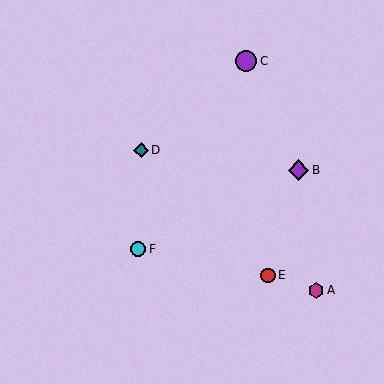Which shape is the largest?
The purple circle (labeled C) is the largest.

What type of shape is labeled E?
Shape E is a red circle.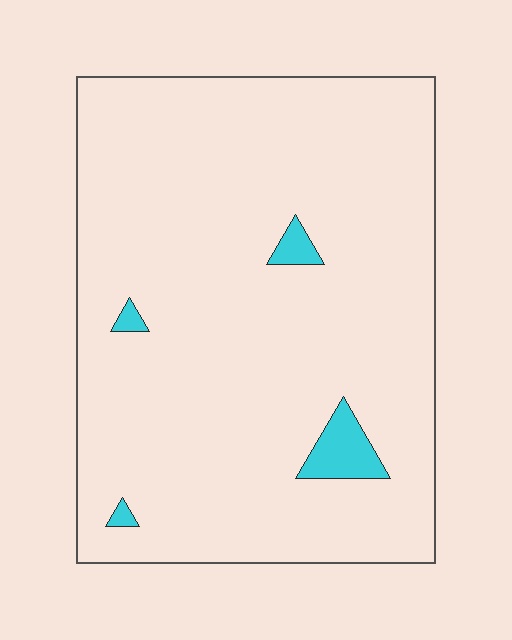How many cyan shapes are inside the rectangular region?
4.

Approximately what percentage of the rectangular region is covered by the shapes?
Approximately 5%.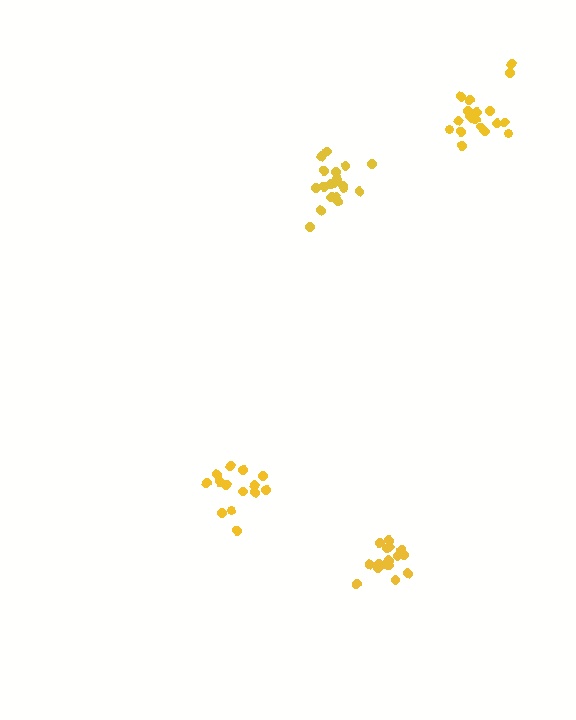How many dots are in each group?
Group 1: 19 dots, Group 2: 20 dots, Group 3: 14 dots, Group 4: 16 dots (69 total).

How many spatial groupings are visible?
There are 4 spatial groupings.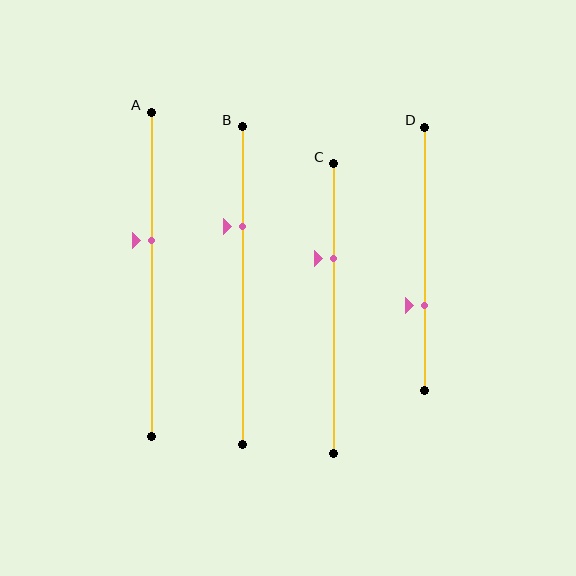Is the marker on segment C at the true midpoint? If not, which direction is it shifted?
No, the marker on segment C is shifted upward by about 17% of the segment length.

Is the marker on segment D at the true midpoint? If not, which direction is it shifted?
No, the marker on segment D is shifted downward by about 18% of the segment length.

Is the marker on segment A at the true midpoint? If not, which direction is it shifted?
No, the marker on segment A is shifted upward by about 10% of the segment length.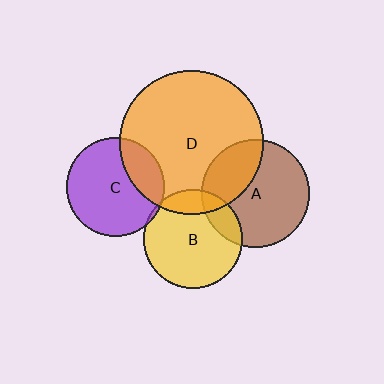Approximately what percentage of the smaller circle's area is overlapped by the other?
Approximately 15%.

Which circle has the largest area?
Circle D (orange).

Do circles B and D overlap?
Yes.